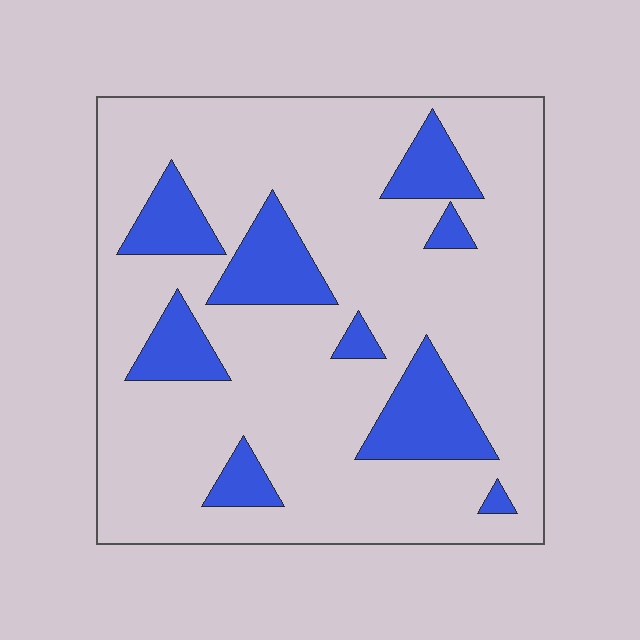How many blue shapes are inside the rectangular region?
9.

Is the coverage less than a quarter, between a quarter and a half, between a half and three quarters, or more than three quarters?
Less than a quarter.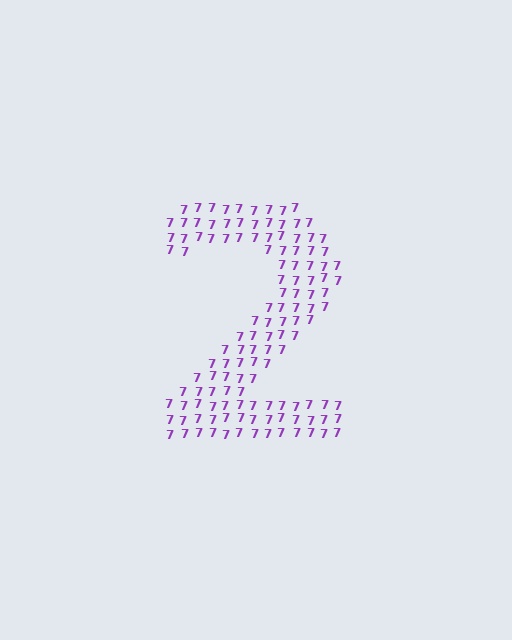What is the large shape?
The large shape is the digit 2.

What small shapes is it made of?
It is made of small digit 7's.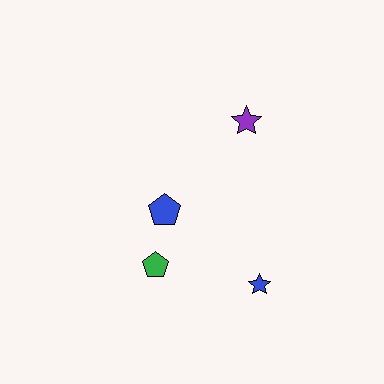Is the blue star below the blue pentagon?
Yes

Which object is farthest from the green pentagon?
The purple star is farthest from the green pentagon.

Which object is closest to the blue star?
The green pentagon is closest to the blue star.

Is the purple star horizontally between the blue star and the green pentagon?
Yes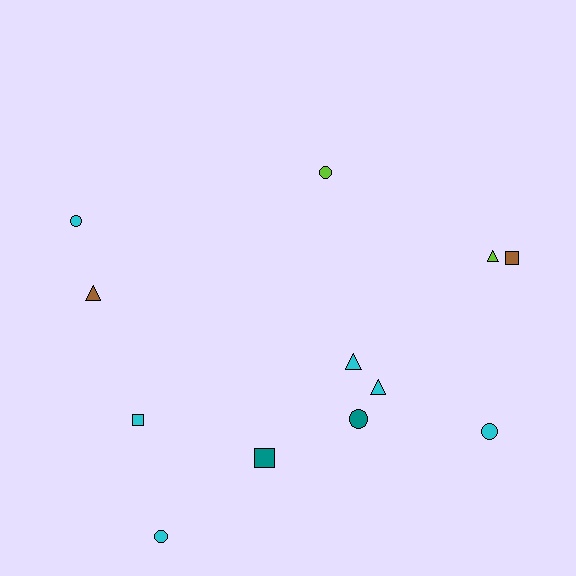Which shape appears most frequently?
Circle, with 5 objects.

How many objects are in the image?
There are 12 objects.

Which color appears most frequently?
Cyan, with 6 objects.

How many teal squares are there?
There is 1 teal square.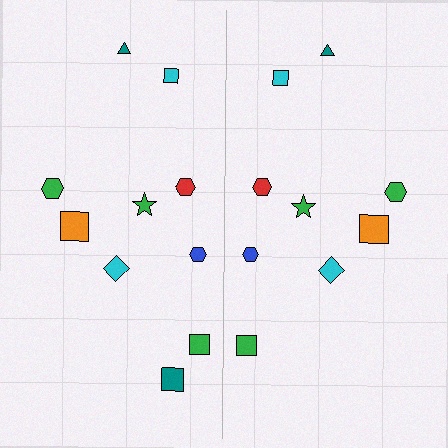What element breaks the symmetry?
A teal square is missing from the right side.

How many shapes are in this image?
There are 19 shapes in this image.